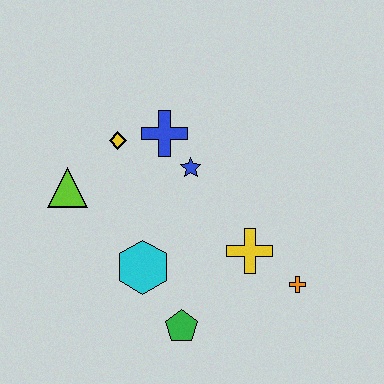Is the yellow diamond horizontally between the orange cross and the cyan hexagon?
No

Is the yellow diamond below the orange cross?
No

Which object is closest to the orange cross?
The yellow cross is closest to the orange cross.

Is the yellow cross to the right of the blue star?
Yes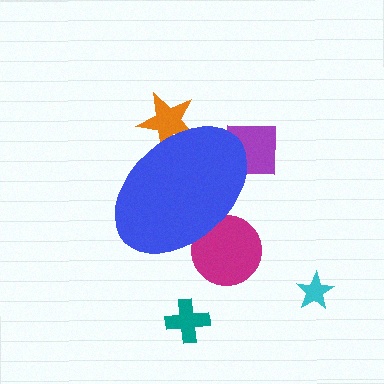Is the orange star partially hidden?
Yes, the orange star is partially hidden behind the blue ellipse.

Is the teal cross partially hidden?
No, the teal cross is fully visible.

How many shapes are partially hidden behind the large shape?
3 shapes are partially hidden.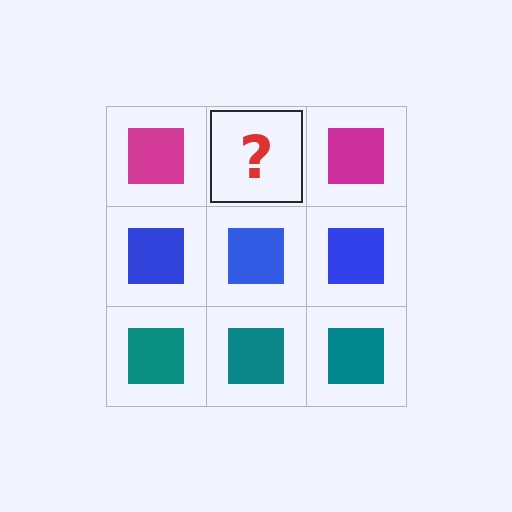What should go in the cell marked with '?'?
The missing cell should contain a magenta square.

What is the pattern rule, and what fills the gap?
The rule is that each row has a consistent color. The gap should be filled with a magenta square.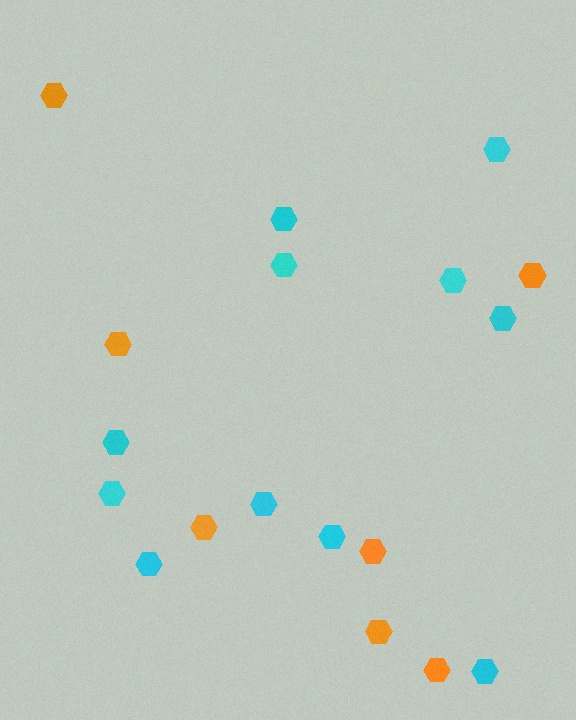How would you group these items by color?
There are 2 groups: one group of orange hexagons (7) and one group of cyan hexagons (11).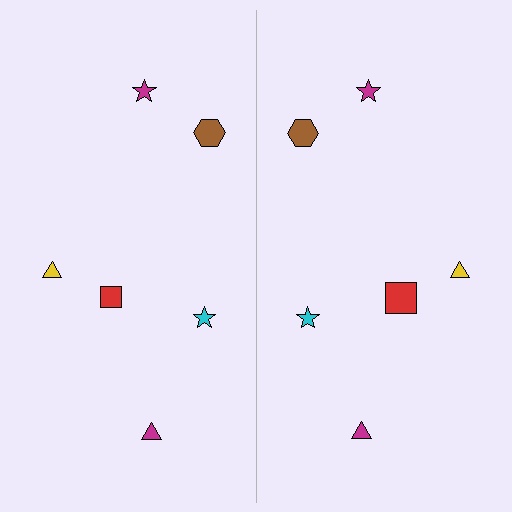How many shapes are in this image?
There are 12 shapes in this image.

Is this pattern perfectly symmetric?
No, the pattern is not perfectly symmetric. The red square on the right side has a different size than its mirror counterpart.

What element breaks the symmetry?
The red square on the right side has a different size than its mirror counterpart.